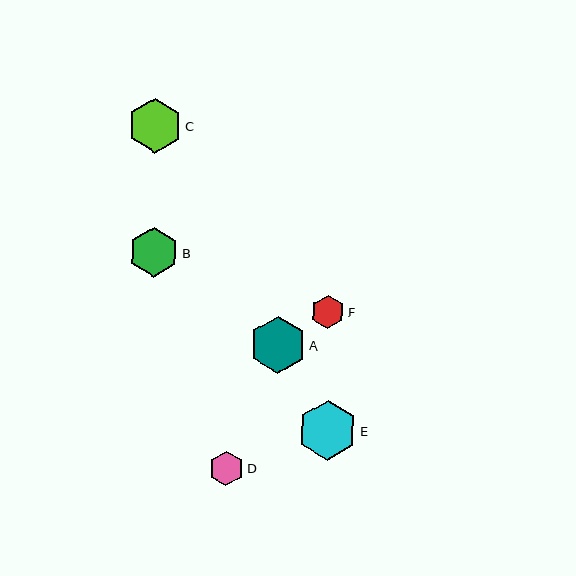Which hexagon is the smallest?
Hexagon F is the smallest with a size of approximately 33 pixels.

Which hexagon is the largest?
Hexagon E is the largest with a size of approximately 60 pixels.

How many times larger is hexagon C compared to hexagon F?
Hexagon C is approximately 1.6 times the size of hexagon F.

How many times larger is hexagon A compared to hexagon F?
Hexagon A is approximately 1.7 times the size of hexagon F.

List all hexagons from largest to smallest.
From largest to smallest: E, A, C, B, D, F.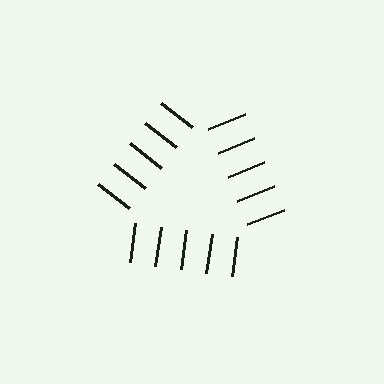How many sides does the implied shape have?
3 sides — the line-ends trace a triangle.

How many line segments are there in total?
15 — 5 along each of the 3 edges.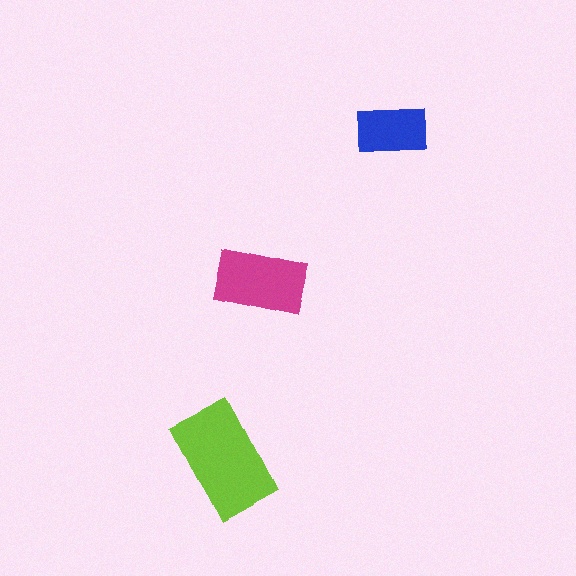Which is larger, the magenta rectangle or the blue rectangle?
The magenta one.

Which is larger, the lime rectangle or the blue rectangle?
The lime one.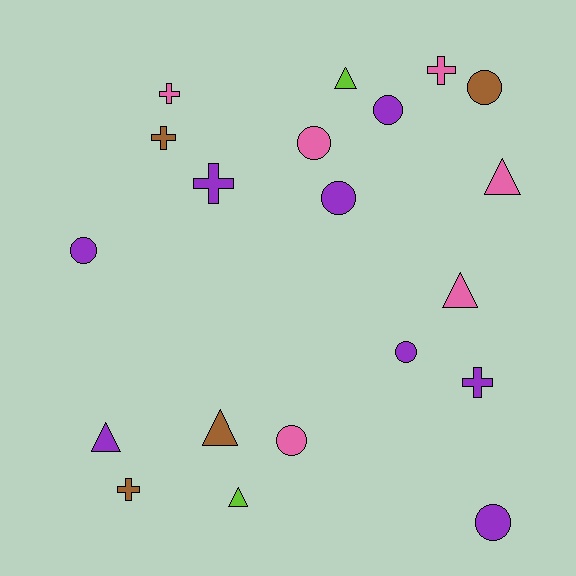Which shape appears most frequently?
Circle, with 8 objects.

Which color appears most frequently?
Purple, with 8 objects.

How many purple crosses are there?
There are 2 purple crosses.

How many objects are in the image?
There are 20 objects.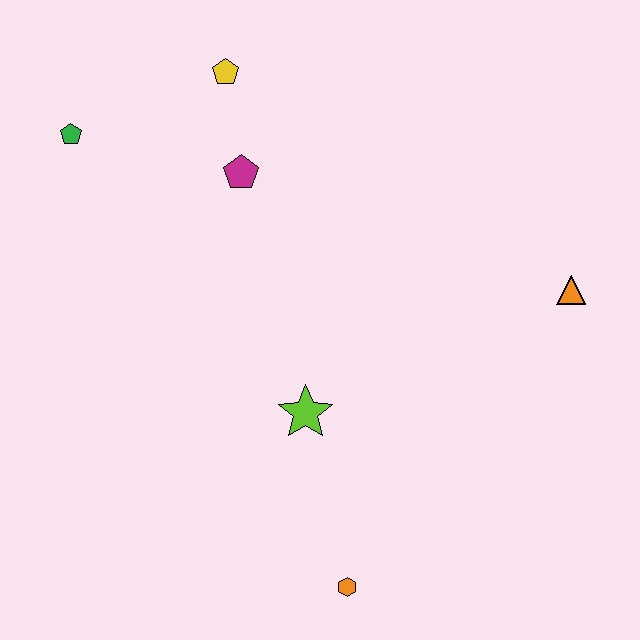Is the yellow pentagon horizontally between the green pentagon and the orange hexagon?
Yes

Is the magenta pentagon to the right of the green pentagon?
Yes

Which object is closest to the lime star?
The orange hexagon is closest to the lime star.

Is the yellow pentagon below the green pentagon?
No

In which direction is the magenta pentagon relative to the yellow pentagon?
The magenta pentagon is below the yellow pentagon.